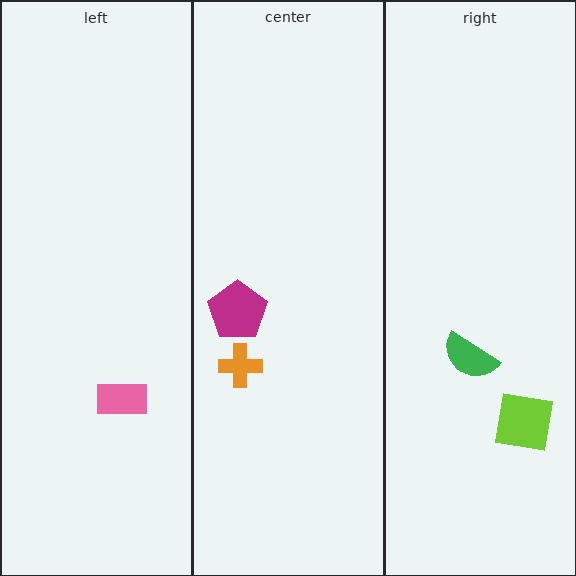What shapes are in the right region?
The green semicircle, the lime square.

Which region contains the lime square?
The right region.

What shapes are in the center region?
The magenta pentagon, the orange cross.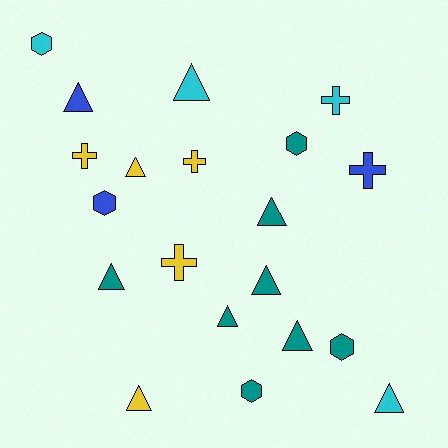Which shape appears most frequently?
Triangle, with 10 objects.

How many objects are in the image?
There are 20 objects.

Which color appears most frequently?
Teal, with 8 objects.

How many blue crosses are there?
There is 1 blue cross.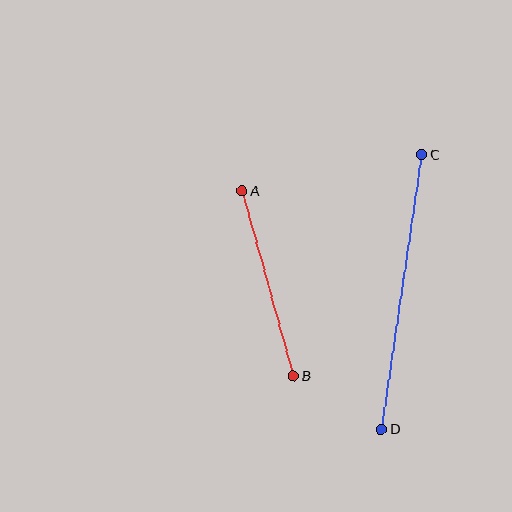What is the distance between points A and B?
The distance is approximately 192 pixels.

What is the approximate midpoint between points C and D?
The midpoint is at approximately (402, 292) pixels.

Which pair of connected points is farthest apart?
Points C and D are farthest apart.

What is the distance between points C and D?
The distance is approximately 278 pixels.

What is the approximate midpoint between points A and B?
The midpoint is at approximately (268, 283) pixels.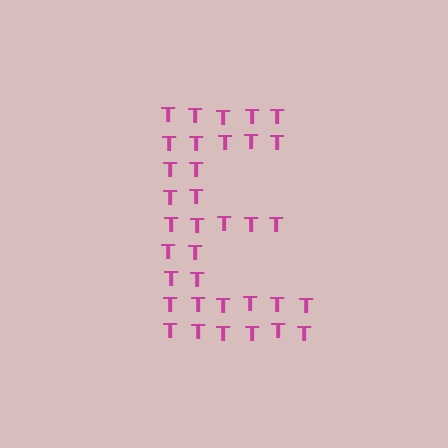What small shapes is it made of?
It is made of small letter T's.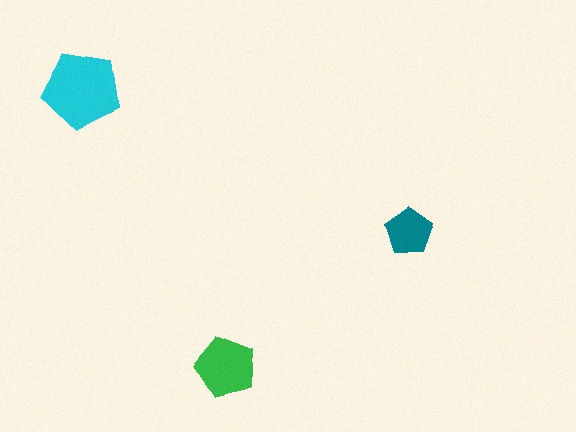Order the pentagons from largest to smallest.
the cyan one, the green one, the teal one.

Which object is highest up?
The cyan pentagon is topmost.